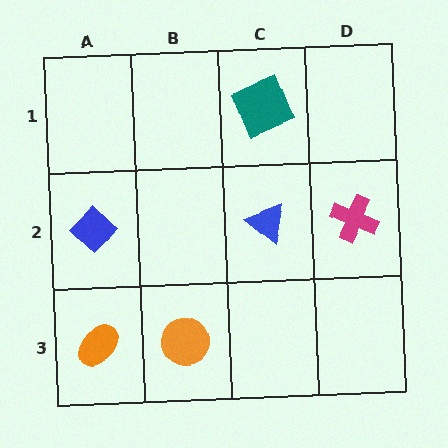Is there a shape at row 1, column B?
No, that cell is empty.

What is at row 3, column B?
An orange circle.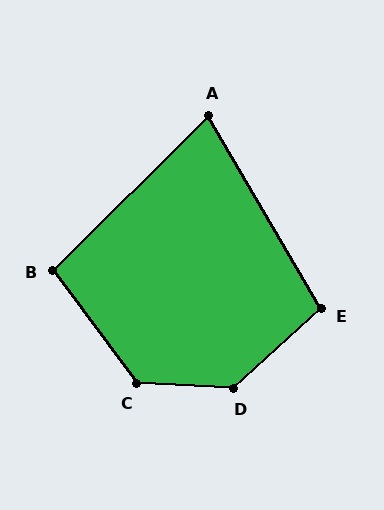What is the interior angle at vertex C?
Approximately 130 degrees (obtuse).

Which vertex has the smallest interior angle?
A, at approximately 76 degrees.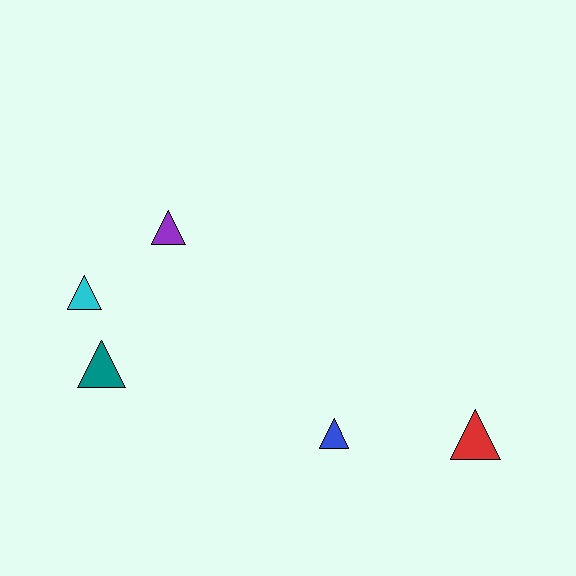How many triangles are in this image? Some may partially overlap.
There are 5 triangles.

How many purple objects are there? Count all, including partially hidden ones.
There is 1 purple object.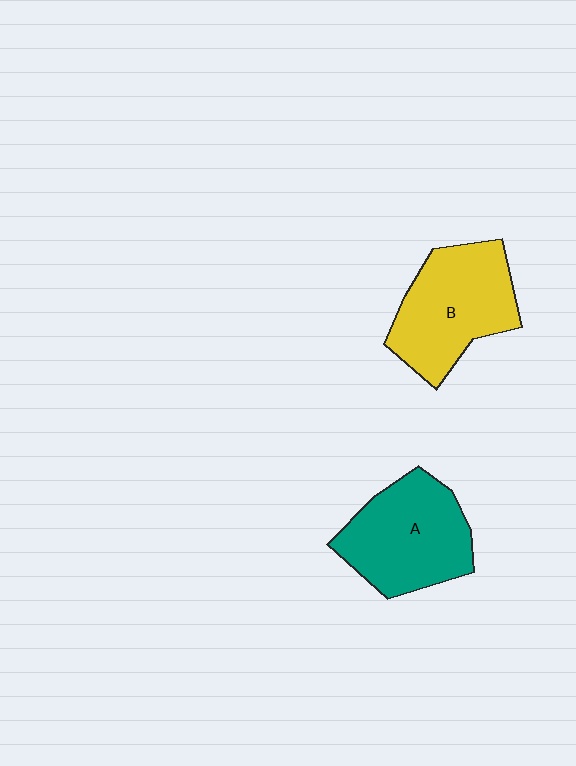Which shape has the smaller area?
Shape A (teal).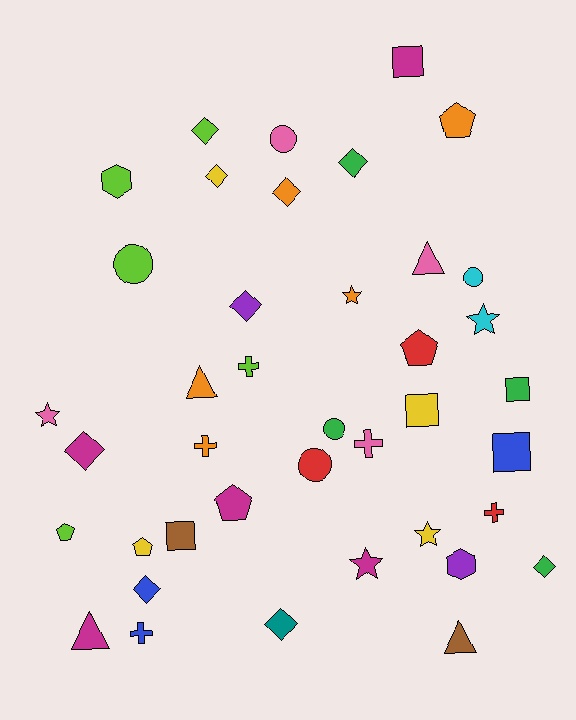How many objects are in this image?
There are 40 objects.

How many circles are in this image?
There are 5 circles.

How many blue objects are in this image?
There are 3 blue objects.